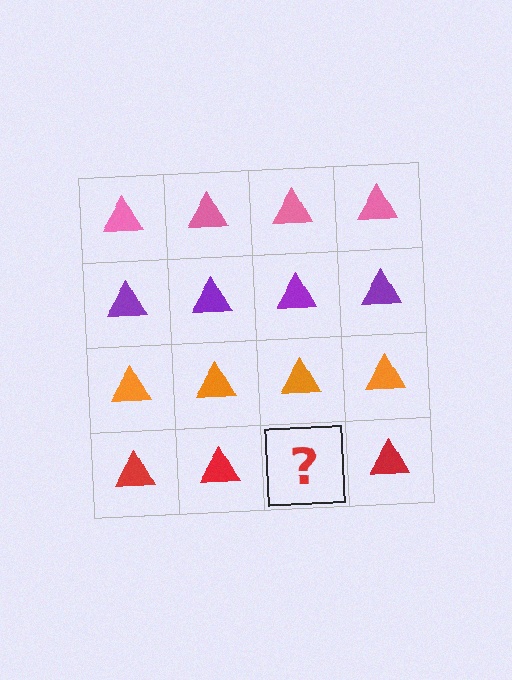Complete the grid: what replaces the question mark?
The question mark should be replaced with a red triangle.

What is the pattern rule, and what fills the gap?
The rule is that each row has a consistent color. The gap should be filled with a red triangle.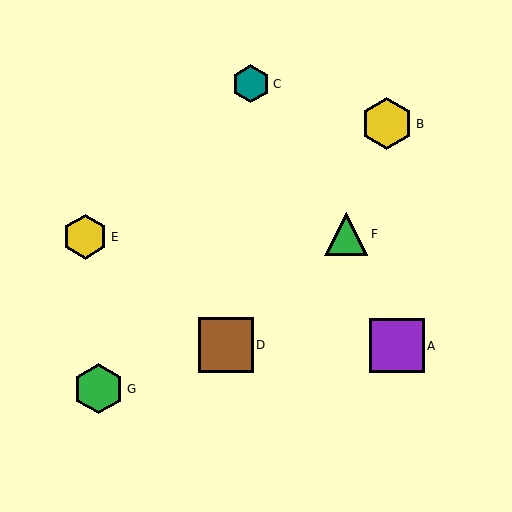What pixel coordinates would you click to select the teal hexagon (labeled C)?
Click at (251, 84) to select the teal hexagon C.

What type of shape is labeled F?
Shape F is a green triangle.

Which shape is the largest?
The brown square (labeled D) is the largest.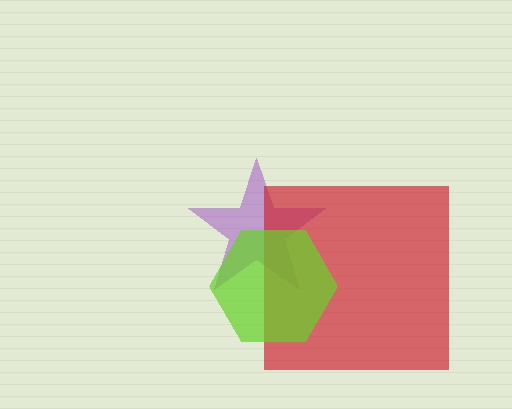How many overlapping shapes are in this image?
There are 3 overlapping shapes in the image.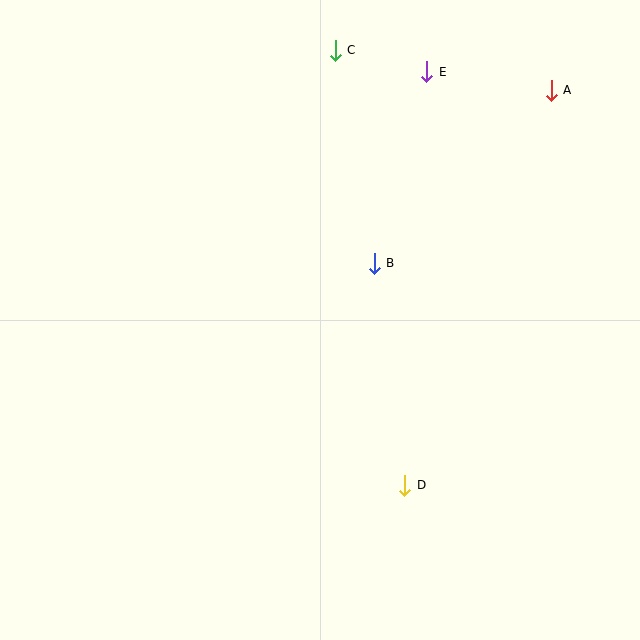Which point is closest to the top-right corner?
Point A is closest to the top-right corner.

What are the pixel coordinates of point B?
Point B is at (374, 263).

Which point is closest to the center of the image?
Point B at (374, 263) is closest to the center.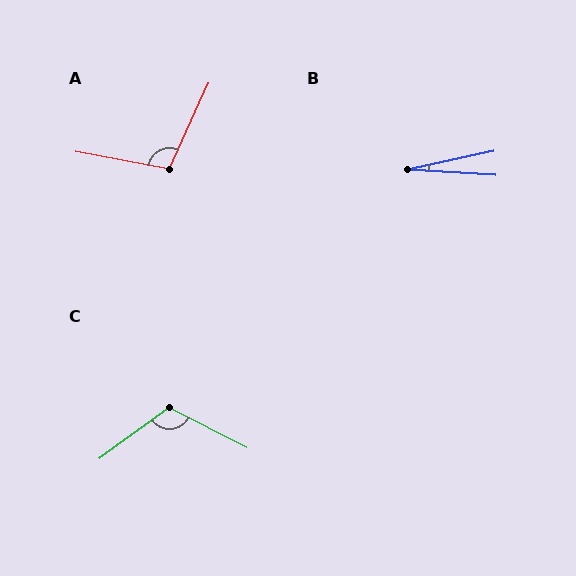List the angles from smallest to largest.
B (16°), A (104°), C (117°).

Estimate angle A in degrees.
Approximately 104 degrees.